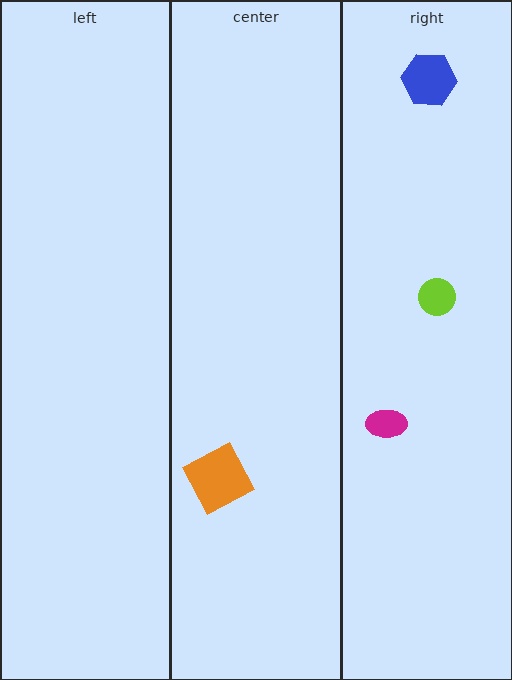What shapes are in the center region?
The orange square.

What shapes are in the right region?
The blue hexagon, the lime circle, the magenta ellipse.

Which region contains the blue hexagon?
The right region.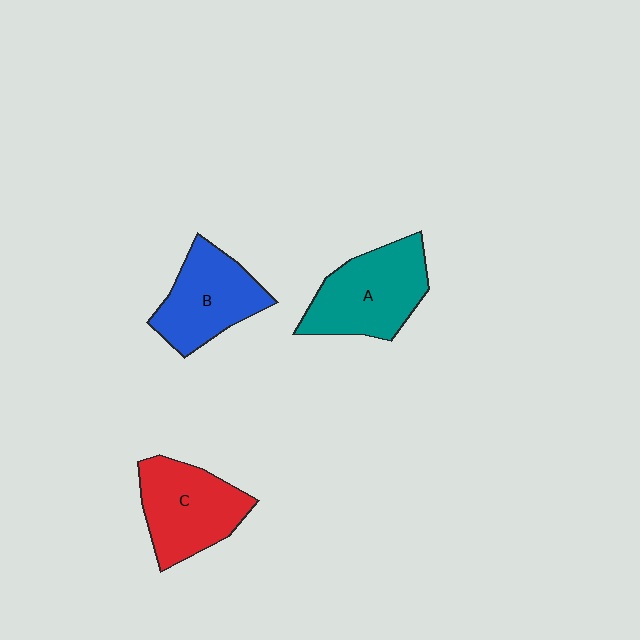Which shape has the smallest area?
Shape B (blue).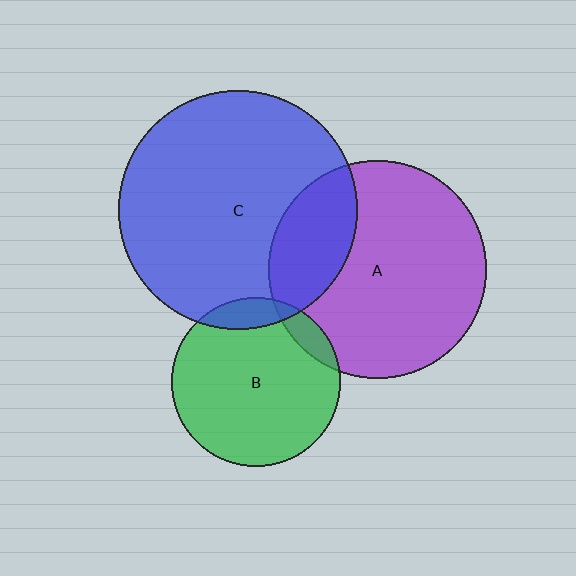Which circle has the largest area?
Circle C (blue).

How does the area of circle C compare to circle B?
Approximately 2.0 times.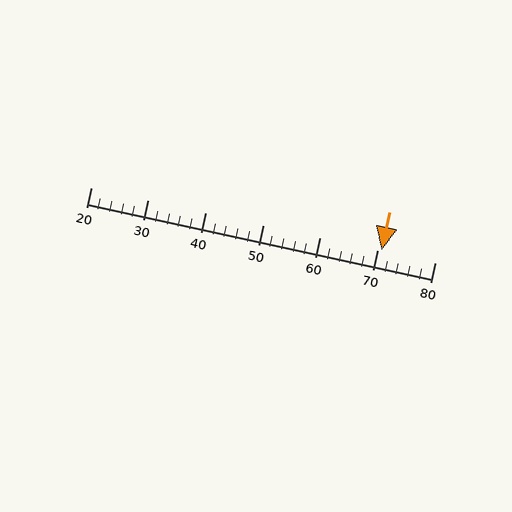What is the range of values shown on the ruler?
The ruler shows values from 20 to 80.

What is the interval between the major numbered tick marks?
The major tick marks are spaced 10 units apart.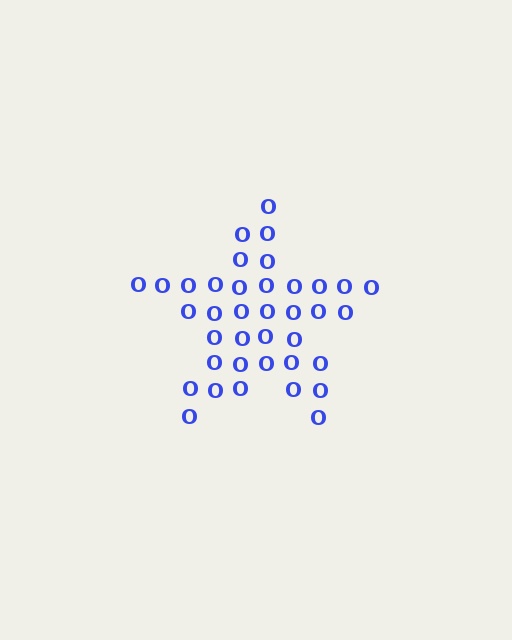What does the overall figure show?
The overall figure shows a star.